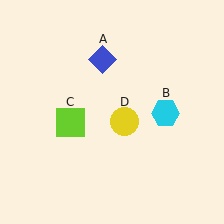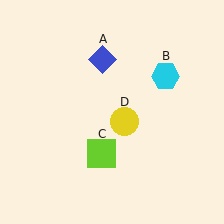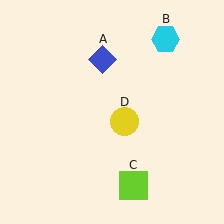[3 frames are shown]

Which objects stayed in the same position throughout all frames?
Blue diamond (object A) and yellow circle (object D) remained stationary.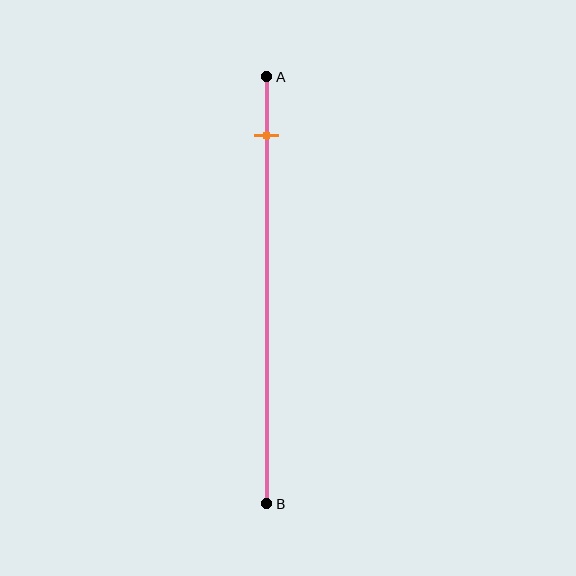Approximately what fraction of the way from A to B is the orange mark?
The orange mark is approximately 15% of the way from A to B.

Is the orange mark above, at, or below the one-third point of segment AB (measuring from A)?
The orange mark is above the one-third point of segment AB.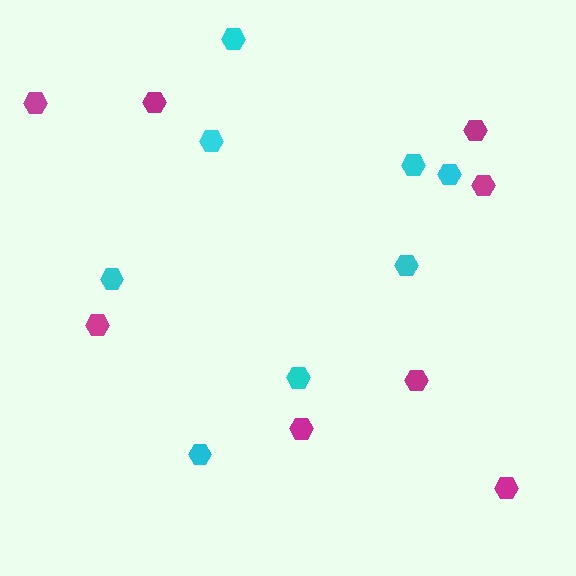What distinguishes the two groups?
There are 2 groups: one group of magenta hexagons (8) and one group of cyan hexagons (8).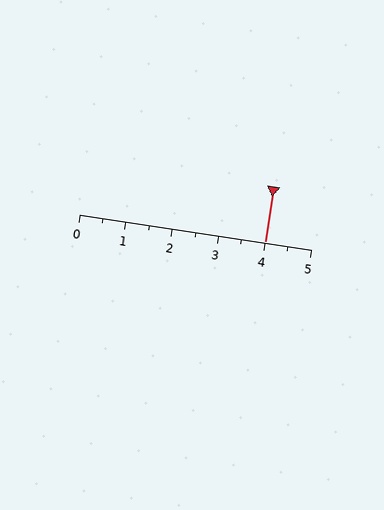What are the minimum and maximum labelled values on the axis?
The axis runs from 0 to 5.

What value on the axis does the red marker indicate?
The marker indicates approximately 4.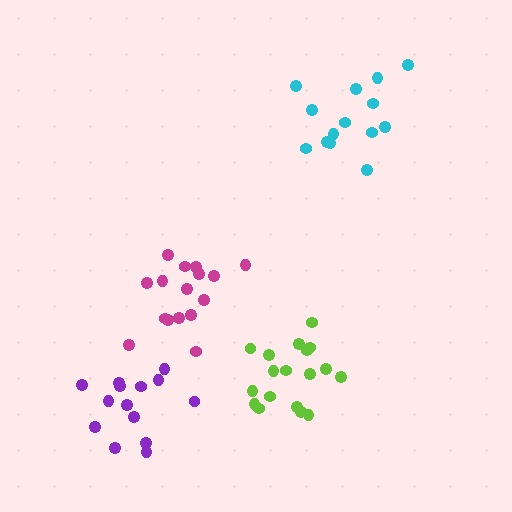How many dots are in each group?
Group 1: 16 dots, Group 2: 14 dots, Group 3: 18 dots, Group 4: 14 dots (62 total).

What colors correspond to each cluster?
The clusters are colored: magenta, purple, lime, cyan.